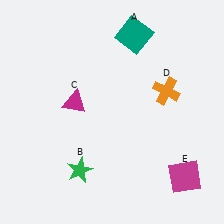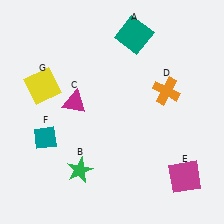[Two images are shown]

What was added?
A teal diamond (F), a yellow square (G) were added in Image 2.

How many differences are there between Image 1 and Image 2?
There are 2 differences between the two images.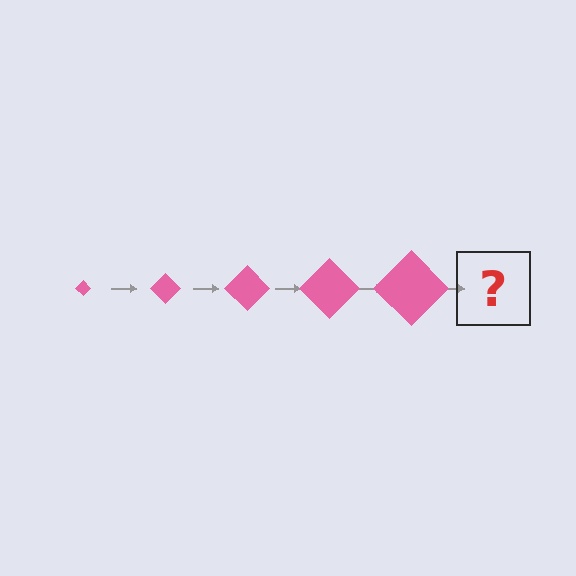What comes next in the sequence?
The next element should be a pink diamond, larger than the previous one.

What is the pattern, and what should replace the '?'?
The pattern is that the diamond gets progressively larger each step. The '?' should be a pink diamond, larger than the previous one.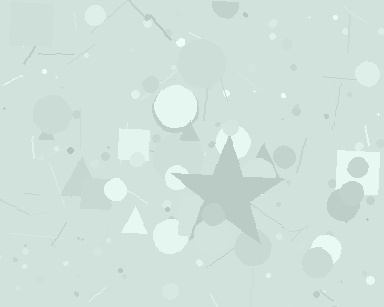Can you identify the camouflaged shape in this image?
The camouflaged shape is a star.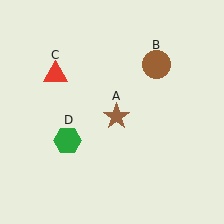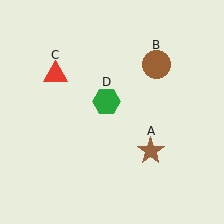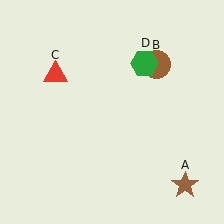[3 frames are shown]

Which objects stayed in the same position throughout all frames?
Brown circle (object B) and red triangle (object C) remained stationary.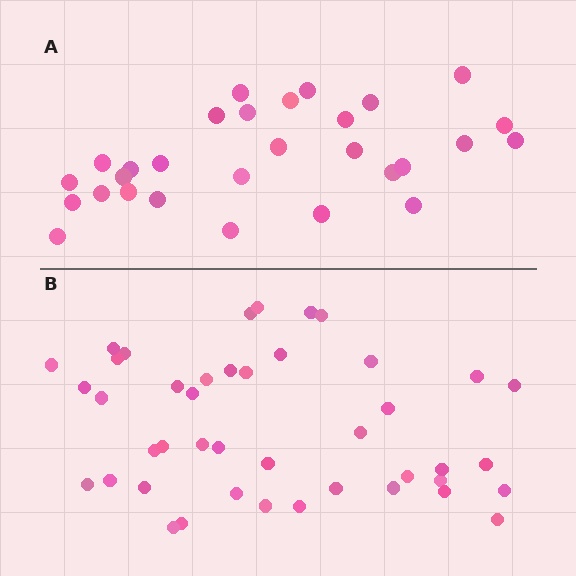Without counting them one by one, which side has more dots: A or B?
Region B (the bottom region) has more dots.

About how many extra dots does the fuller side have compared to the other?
Region B has approximately 15 more dots than region A.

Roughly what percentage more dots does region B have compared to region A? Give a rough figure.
About 50% more.